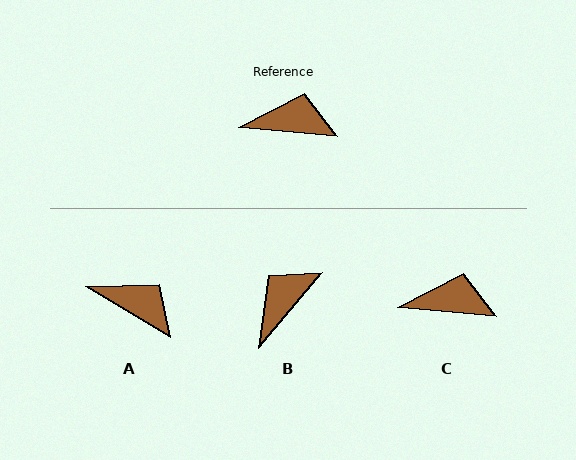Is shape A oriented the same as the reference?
No, it is off by about 26 degrees.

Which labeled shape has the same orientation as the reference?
C.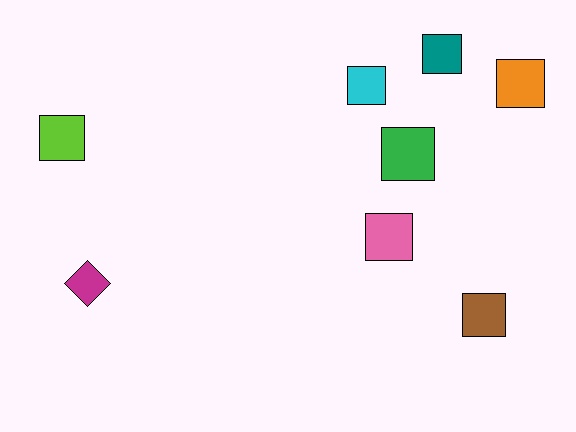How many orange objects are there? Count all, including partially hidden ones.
There is 1 orange object.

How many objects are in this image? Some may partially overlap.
There are 8 objects.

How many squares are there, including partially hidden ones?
There are 7 squares.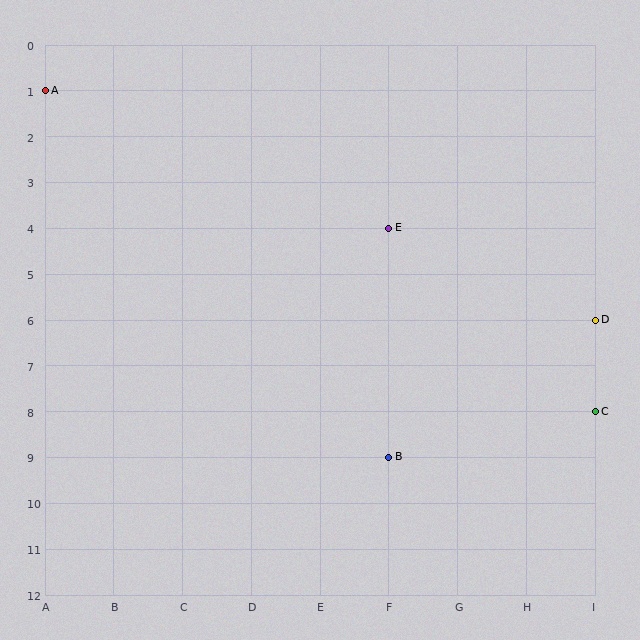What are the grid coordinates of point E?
Point E is at grid coordinates (F, 4).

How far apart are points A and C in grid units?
Points A and C are 8 columns and 7 rows apart (about 10.6 grid units diagonally).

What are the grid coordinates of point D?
Point D is at grid coordinates (I, 6).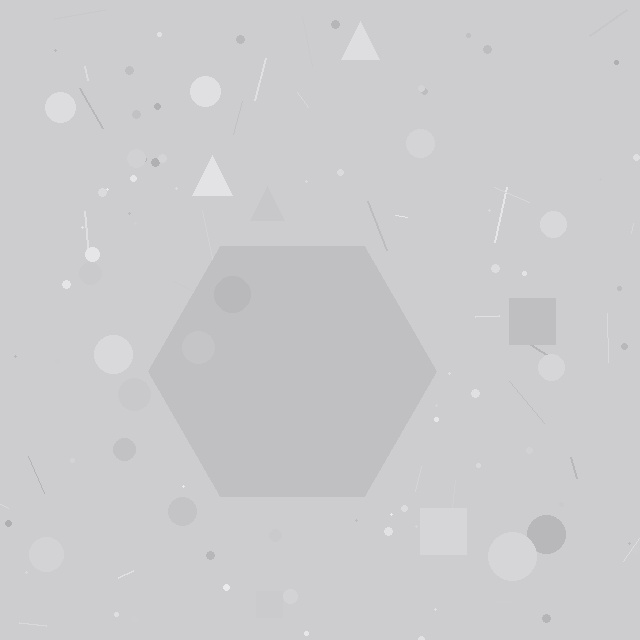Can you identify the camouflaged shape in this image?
The camouflaged shape is a hexagon.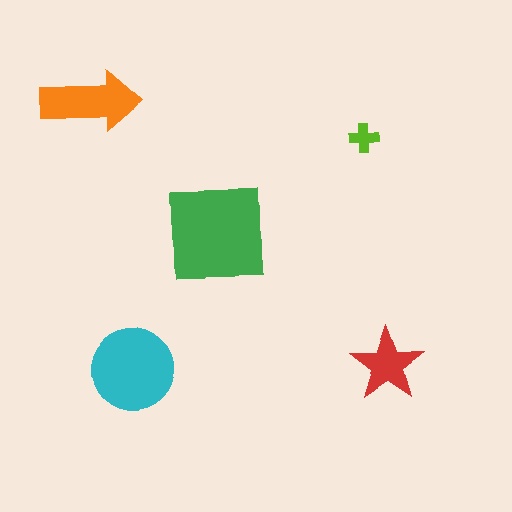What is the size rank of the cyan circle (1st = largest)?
2nd.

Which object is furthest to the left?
The orange arrow is leftmost.